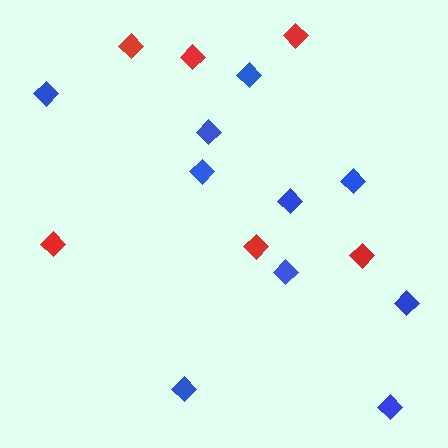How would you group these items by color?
There are 2 groups: one group of red diamonds (6) and one group of blue diamonds (10).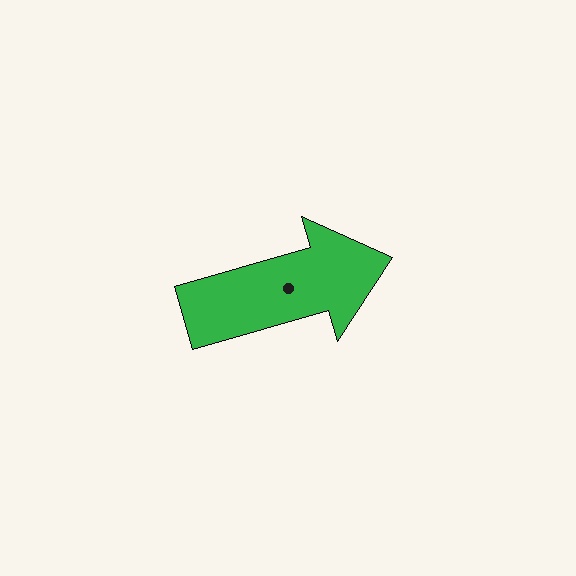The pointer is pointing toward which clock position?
Roughly 2 o'clock.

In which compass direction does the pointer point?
East.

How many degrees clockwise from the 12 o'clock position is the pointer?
Approximately 74 degrees.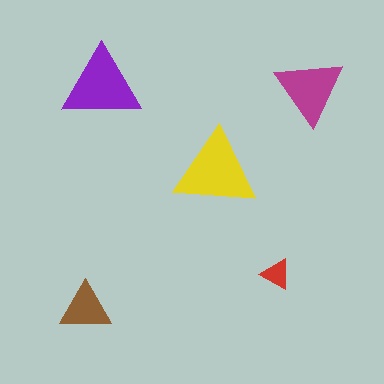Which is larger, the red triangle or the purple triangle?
The purple one.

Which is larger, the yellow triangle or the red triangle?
The yellow one.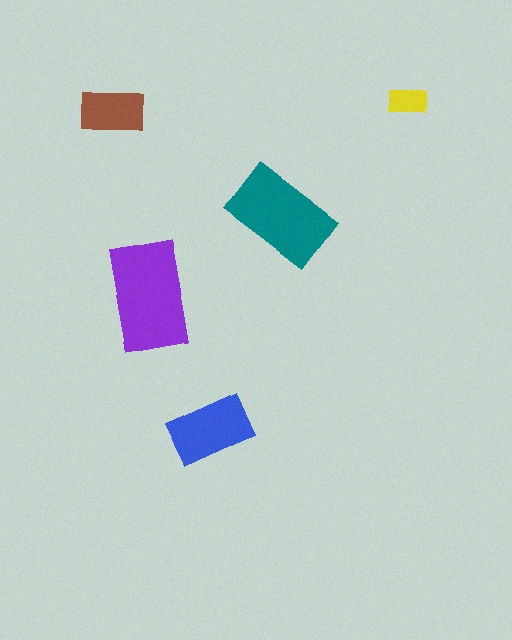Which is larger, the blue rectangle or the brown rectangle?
The blue one.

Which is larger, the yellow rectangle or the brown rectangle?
The brown one.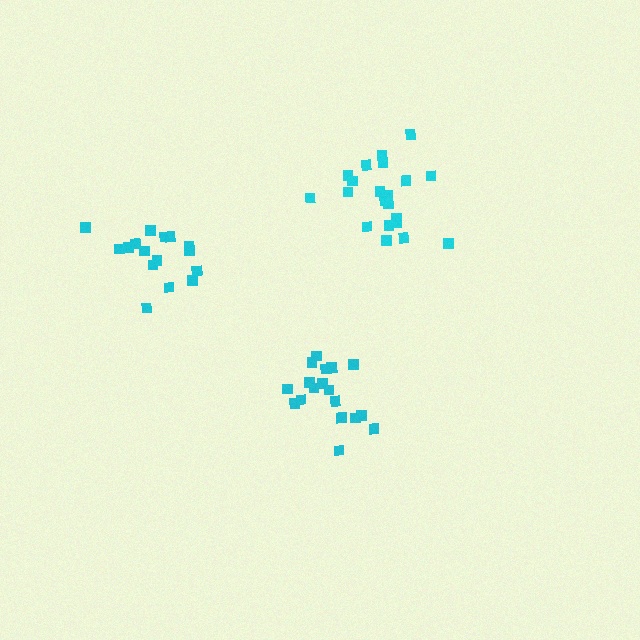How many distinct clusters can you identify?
There are 3 distinct clusters.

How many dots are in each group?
Group 1: 21 dots, Group 2: 16 dots, Group 3: 18 dots (55 total).